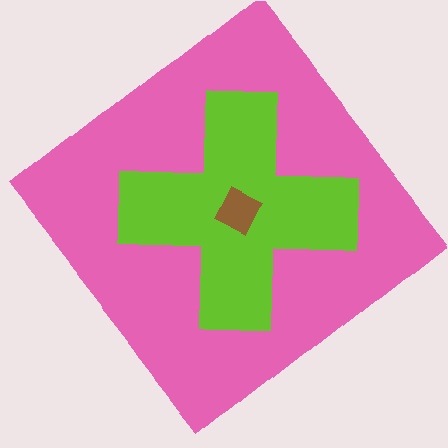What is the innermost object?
The brown diamond.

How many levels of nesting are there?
3.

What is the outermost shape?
The pink diamond.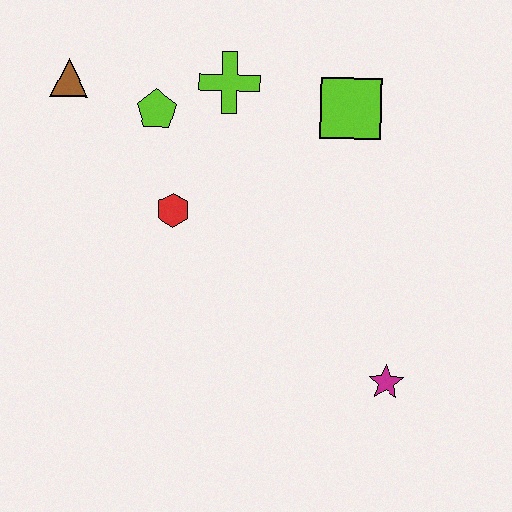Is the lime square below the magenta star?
No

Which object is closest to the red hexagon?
The lime pentagon is closest to the red hexagon.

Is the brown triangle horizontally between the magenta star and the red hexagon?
No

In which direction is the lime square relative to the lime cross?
The lime square is to the right of the lime cross.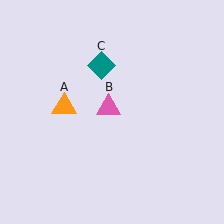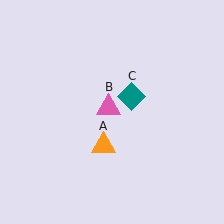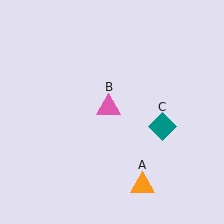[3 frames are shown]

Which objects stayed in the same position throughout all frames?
Pink triangle (object B) remained stationary.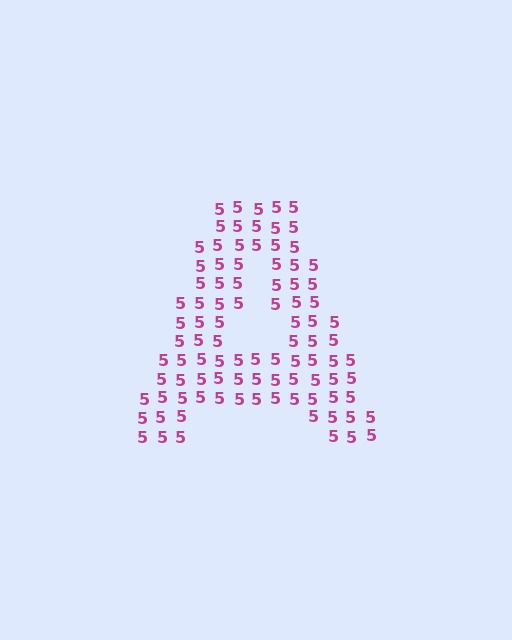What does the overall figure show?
The overall figure shows the letter A.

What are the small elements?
The small elements are digit 5's.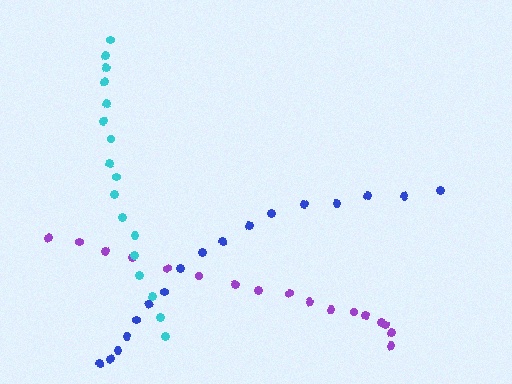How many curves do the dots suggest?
There are 3 distinct paths.